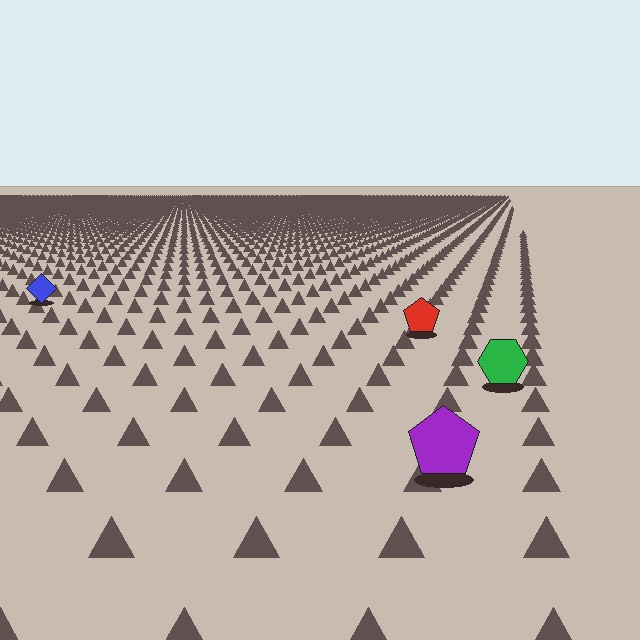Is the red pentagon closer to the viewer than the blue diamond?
Yes. The red pentagon is closer — you can tell from the texture gradient: the ground texture is coarser near it.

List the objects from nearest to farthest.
From nearest to farthest: the purple pentagon, the green hexagon, the red pentagon, the blue diamond.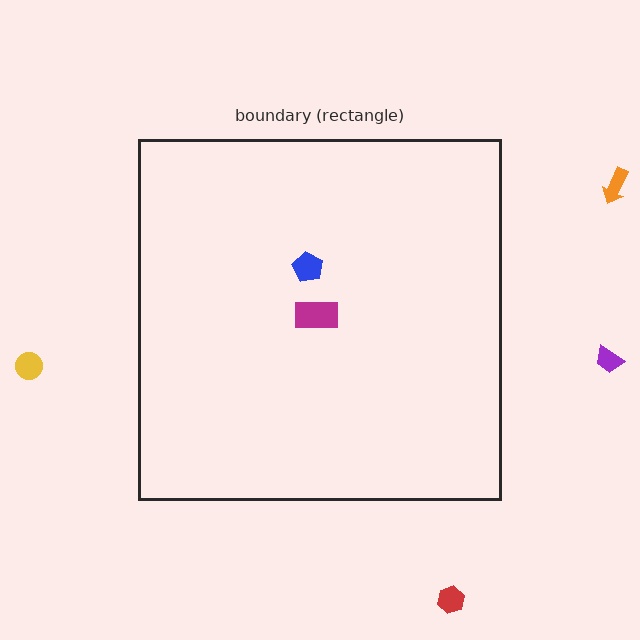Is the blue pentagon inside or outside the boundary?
Inside.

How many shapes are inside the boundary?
2 inside, 4 outside.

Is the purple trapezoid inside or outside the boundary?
Outside.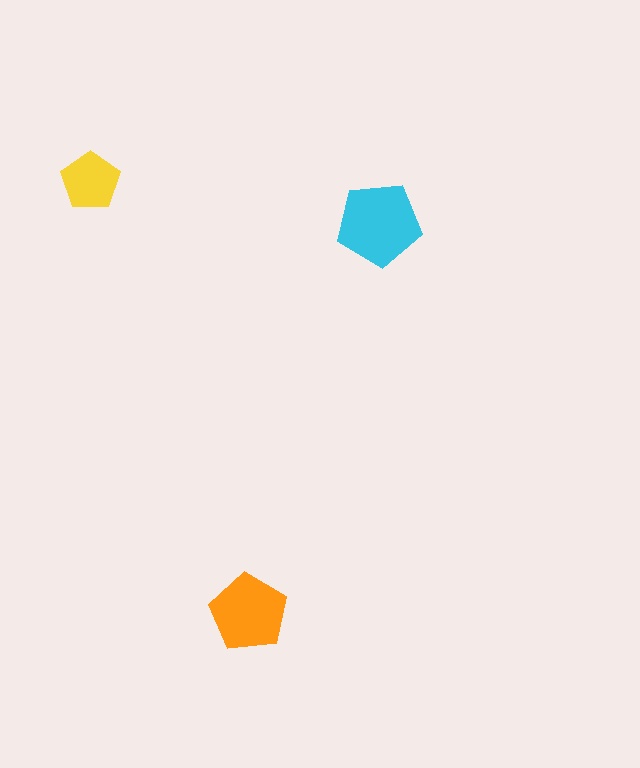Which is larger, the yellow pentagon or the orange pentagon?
The orange one.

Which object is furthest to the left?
The yellow pentagon is leftmost.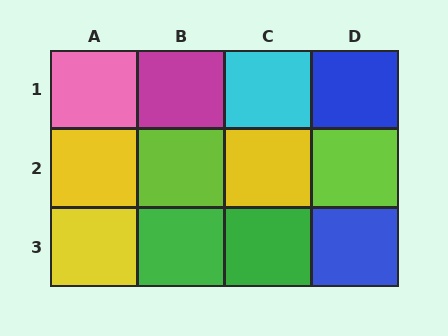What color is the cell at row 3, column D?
Blue.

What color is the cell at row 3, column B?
Green.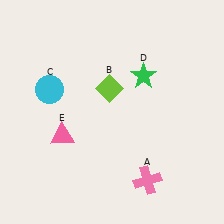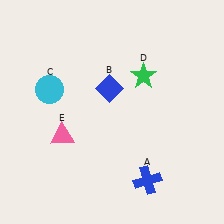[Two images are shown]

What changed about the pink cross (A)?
In Image 1, A is pink. In Image 2, it changed to blue.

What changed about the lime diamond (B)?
In Image 1, B is lime. In Image 2, it changed to blue.